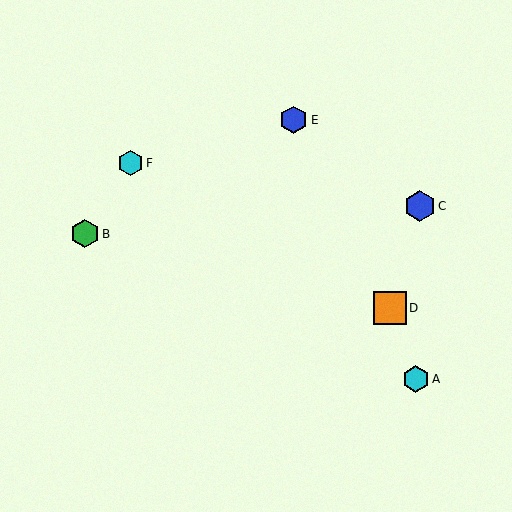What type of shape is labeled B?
Shape B is a green hexagon.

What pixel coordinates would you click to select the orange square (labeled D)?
Click at (390, 308) to select the orange square D.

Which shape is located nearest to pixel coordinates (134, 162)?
The cyan hexagon (labeled F) at (130, 163) is nearest to that location.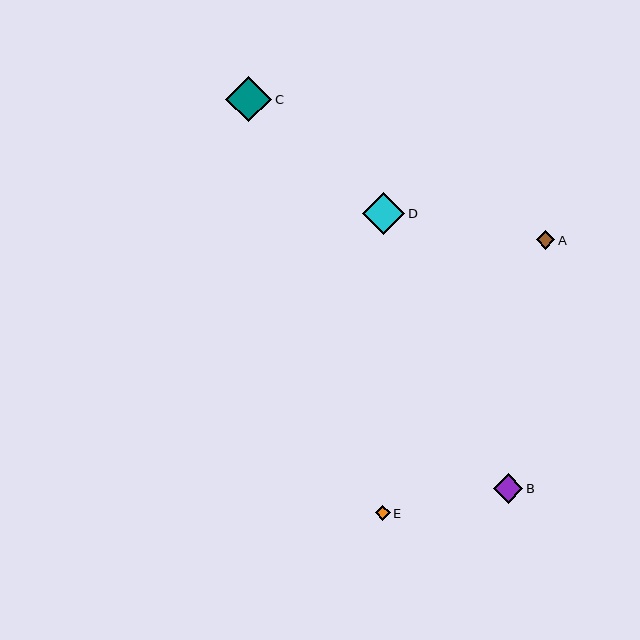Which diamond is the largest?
Diamond C is the largest with a size of approximately 46 pixels.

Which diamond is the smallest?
Diamond E is the smallest with a size of approximately 15 pixels.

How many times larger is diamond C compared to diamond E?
Diamond C is approximately 3.0 times the size of diamond E.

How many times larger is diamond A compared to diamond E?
Diamond A is approximately 1.2 times the size of diamond E.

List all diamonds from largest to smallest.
From largest to smallest: C, D, B, A, E.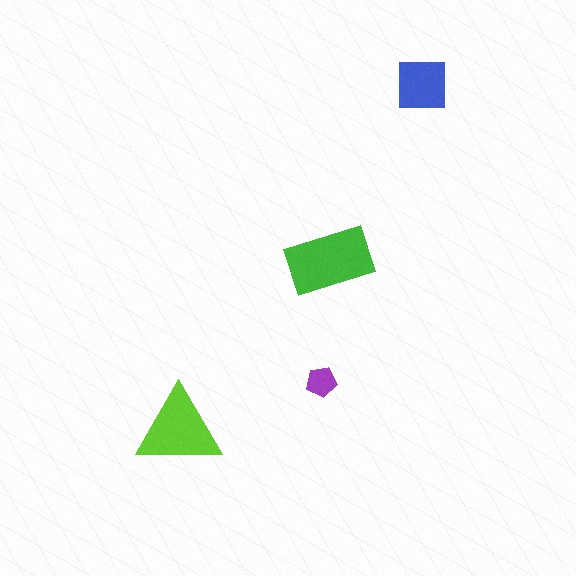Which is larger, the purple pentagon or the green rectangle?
The green rectangle.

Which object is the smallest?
The purple pentagon.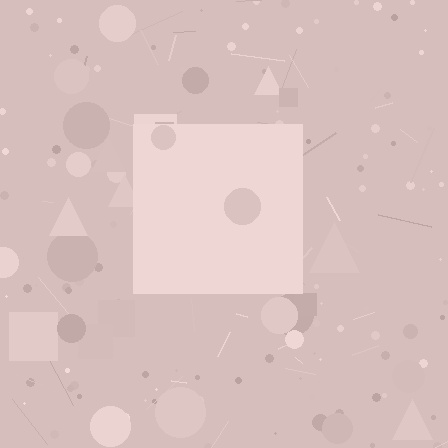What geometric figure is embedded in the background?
A square is embedded in the background.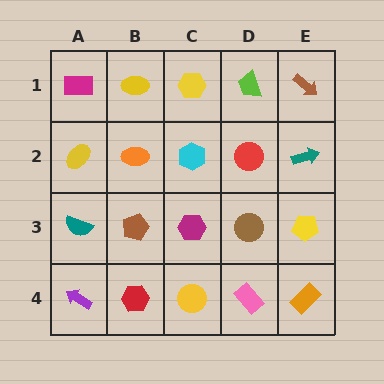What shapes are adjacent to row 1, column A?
A yellow ellipse (row 2, column A), a yellow ellipse (row 1, column B).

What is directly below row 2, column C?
A magenta hexagon.